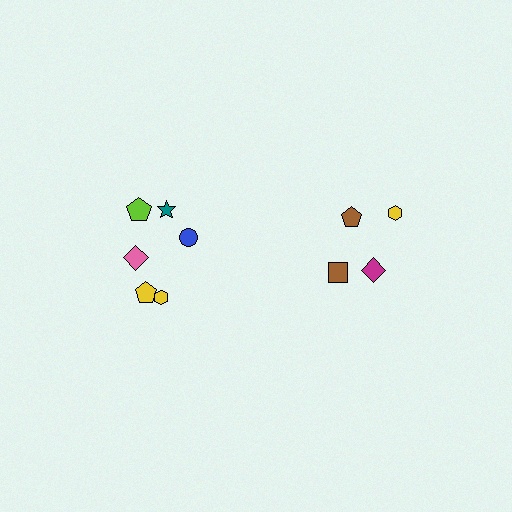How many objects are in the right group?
There are 4 objects.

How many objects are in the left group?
There are 6 objects.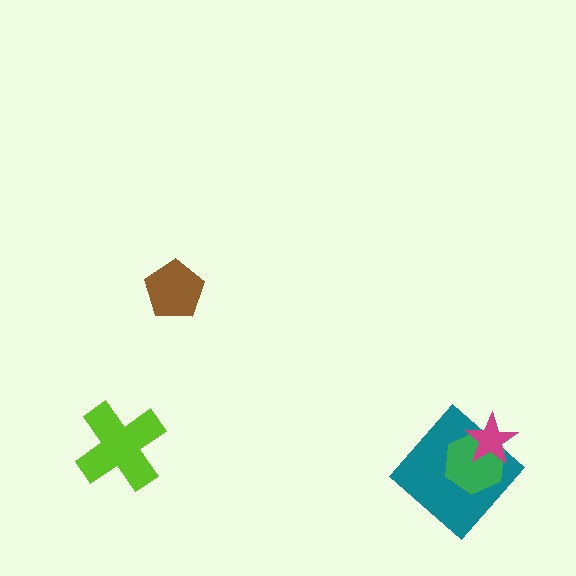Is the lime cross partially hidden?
No, no other shape covers it.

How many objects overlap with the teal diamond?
2 objects overlap with the teal diamond.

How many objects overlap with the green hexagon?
2 objects overlap with the green hexagon.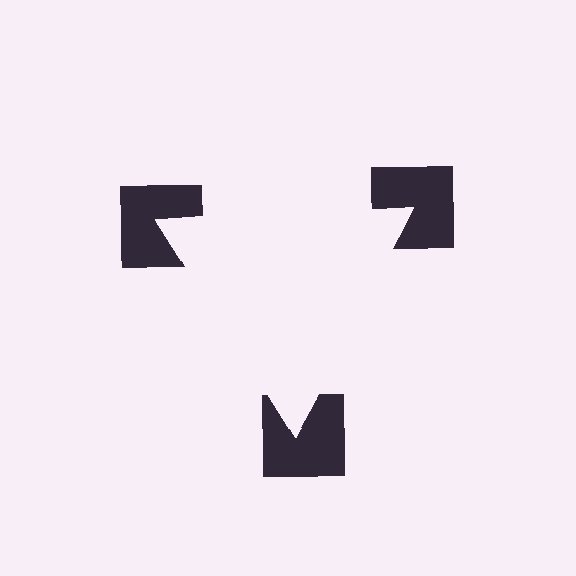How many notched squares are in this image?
There are 3 — one at each vertex of the illusory triangle.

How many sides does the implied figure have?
3 sides.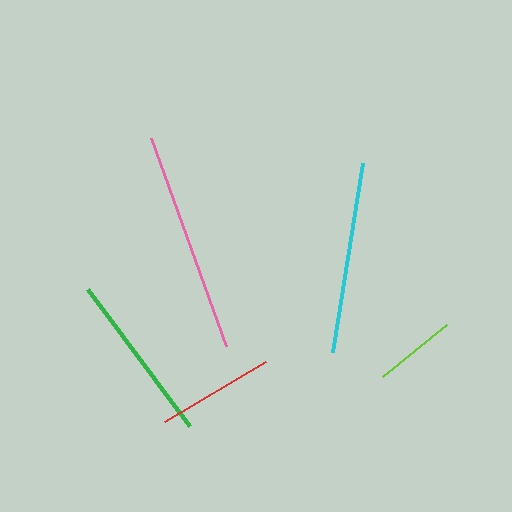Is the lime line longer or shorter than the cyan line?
The cyan line is longer than the lime line.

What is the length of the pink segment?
The pink segment is approximately 221 pixels long.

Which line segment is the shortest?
The lime line is the shortest at approximately 83 pixels.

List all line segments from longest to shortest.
From longest to shortest: pink, cyan, green, red, lime.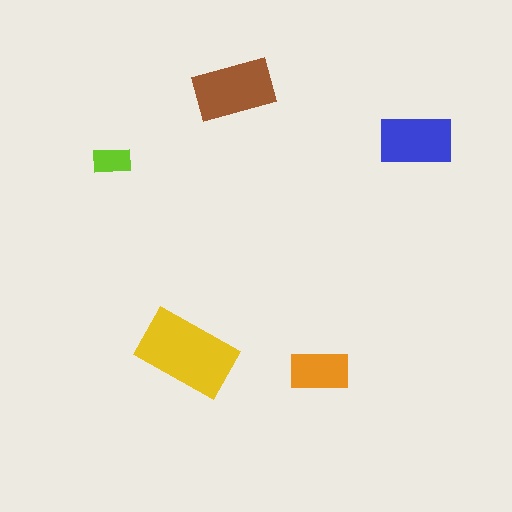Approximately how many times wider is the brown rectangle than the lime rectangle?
About 2 times wider.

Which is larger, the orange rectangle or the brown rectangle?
The brown one.